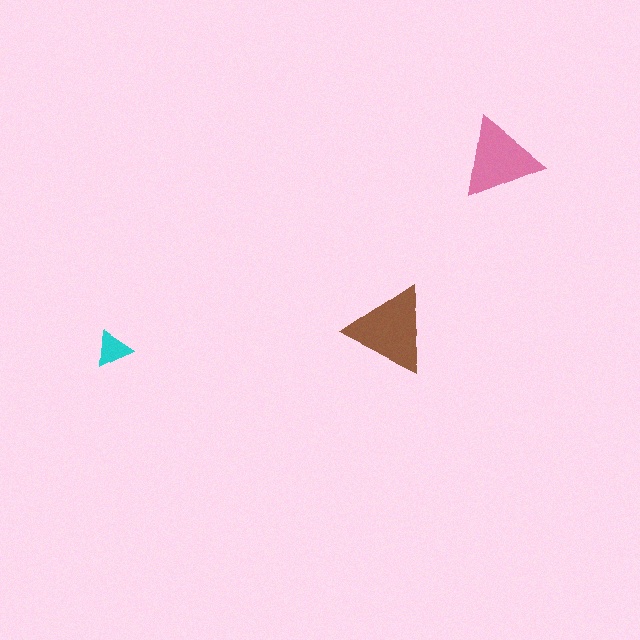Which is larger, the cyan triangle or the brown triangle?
The brown one.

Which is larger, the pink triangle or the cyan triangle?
The pink one.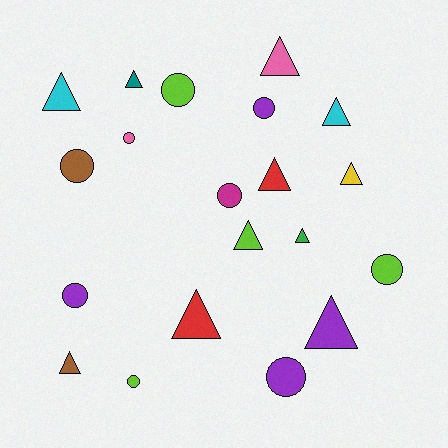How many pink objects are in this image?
There are 2 pink objects.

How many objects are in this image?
There are 20 objects.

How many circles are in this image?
There are 9 circles.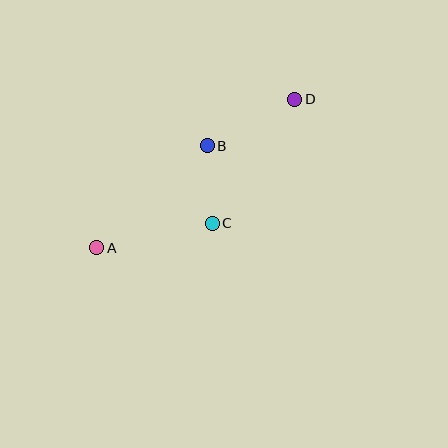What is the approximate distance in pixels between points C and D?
The distance between C and D is approximately 149 pixels.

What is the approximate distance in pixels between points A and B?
The distance between A and B is approximately 150 pixels.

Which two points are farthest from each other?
Points A and D are farthest from each other.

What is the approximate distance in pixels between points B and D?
The distance between B and D is approximately 99 pixels.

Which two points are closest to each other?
Points B and C are closest to each other.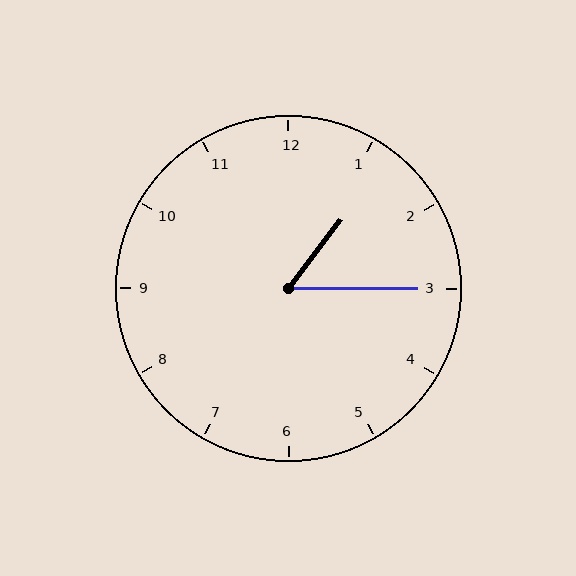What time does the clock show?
1:15.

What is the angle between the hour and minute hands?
Approximately 52 degrees.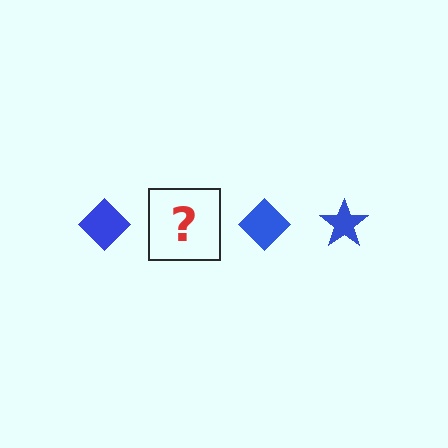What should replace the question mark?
The question mark should be replaced with a blue star.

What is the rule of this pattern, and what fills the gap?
The rule is that the pattern cycles through diamond, star shapes in blue. The gap should be filled with a blue star.